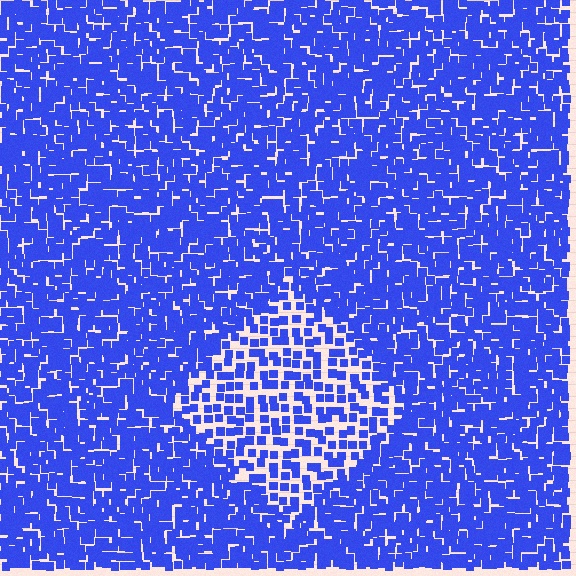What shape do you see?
I see a diamond.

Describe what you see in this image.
The image contains small blue elements arranged at two different densities. A diamond-shaped region is visible where the elements are less densely packed than the surrounding area.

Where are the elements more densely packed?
The elements are more densely packed outside the diamond boundary.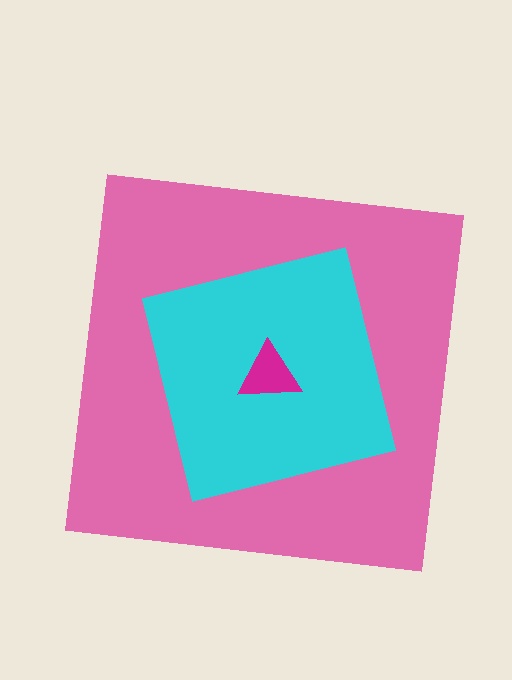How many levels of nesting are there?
3.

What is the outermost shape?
The pink square.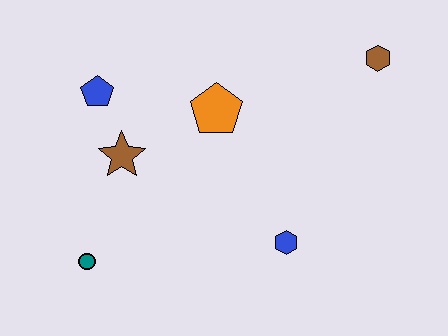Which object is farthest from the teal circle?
The brown hexagon is farthest from the teal circle.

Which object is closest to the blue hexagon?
The orange pentagon is closest to the blue hexagon.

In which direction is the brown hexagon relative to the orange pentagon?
The brown hexagon is to the right of the orange pentagon.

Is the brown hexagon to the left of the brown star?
No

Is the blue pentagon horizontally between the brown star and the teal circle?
Yes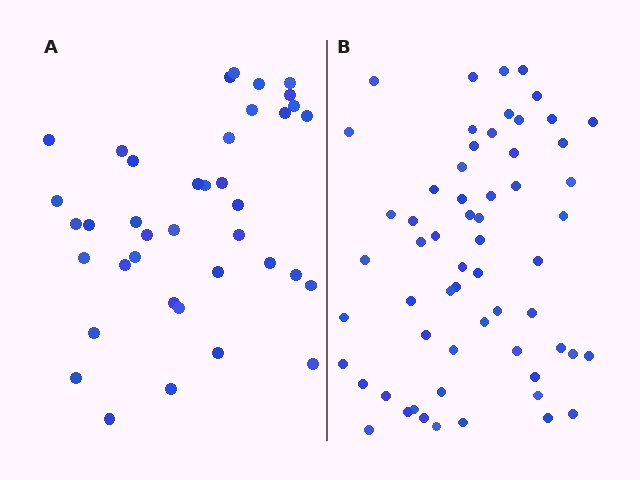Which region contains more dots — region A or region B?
Region B (the right region) has more dots.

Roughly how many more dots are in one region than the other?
Region B has approximately 20 more dots than region A.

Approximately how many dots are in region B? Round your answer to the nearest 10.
About 60 dots.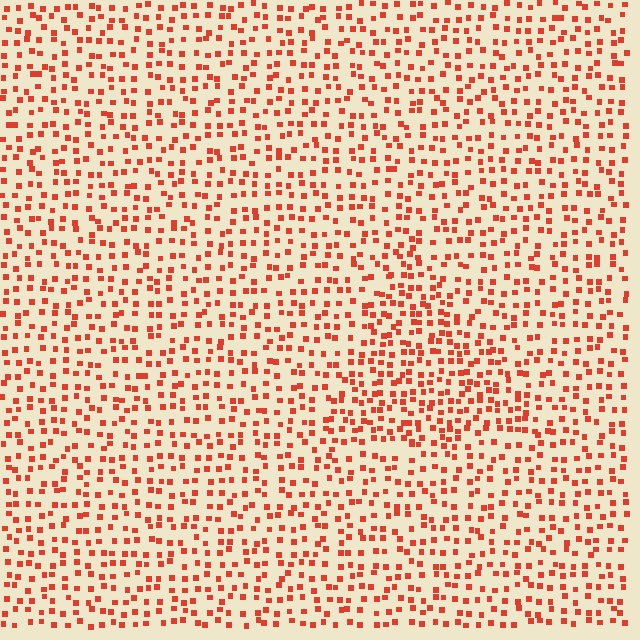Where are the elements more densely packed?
The elements are more densely packed inside the triangle boundary.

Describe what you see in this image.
The image contains small red elements arranged at two different densities. A triangle-shaped region is visible where the elements are more densely packed than the surrounding area.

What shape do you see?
I see a triangle.